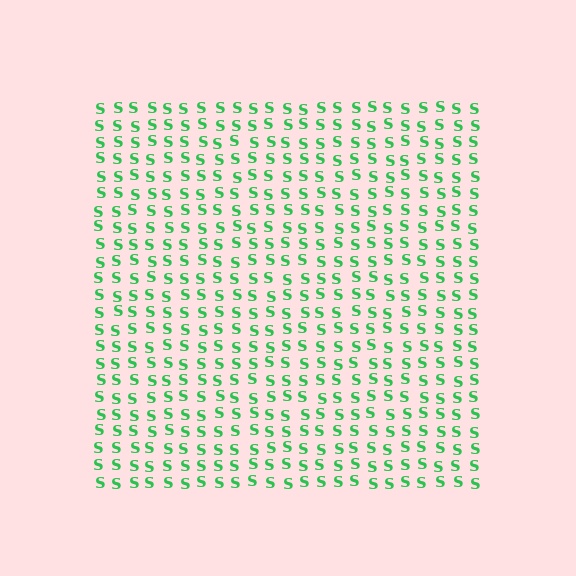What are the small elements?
The small elements are letter S's.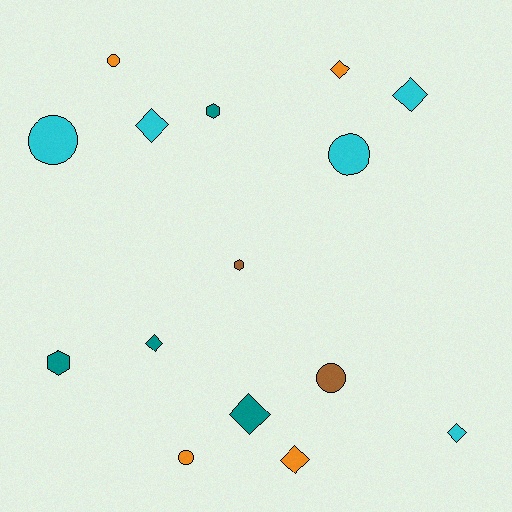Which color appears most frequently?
Cyan, with 5 objects.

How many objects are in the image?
There are 15 objects.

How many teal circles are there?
There are no teal circles.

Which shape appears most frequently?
Diamond, with 7 objects.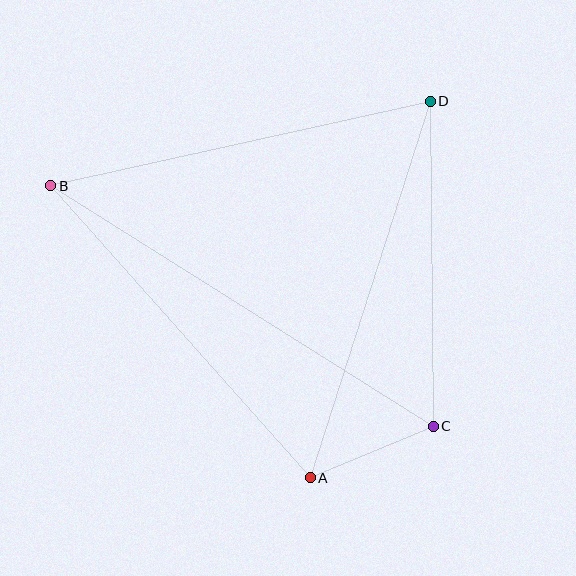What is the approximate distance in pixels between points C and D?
The distance between C and D is approximately 325 pixels.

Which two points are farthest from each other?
Points B and C are farthest from each other.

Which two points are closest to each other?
Points A and C are closest to each other.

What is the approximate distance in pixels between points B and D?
The distance between B and D is approximately 389 pixels.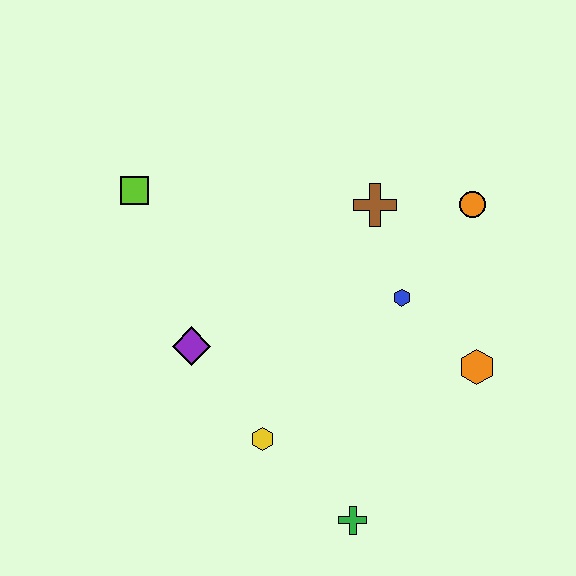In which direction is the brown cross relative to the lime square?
The brown cross is to the right of the lime square.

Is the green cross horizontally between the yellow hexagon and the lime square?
No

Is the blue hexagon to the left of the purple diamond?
No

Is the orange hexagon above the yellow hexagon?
Yes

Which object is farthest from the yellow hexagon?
The orange circle is farthest from the yellow hexagon.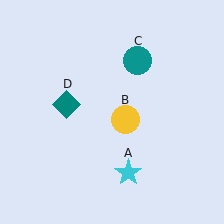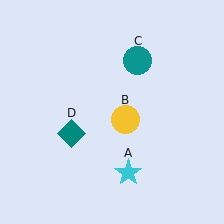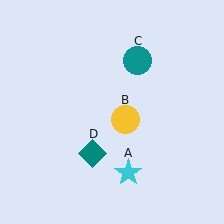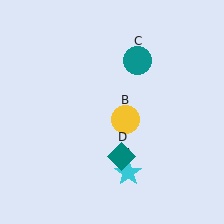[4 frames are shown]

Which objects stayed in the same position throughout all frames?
Cyan star (object A) and yellow circle (object B) and teal circle (object C) remained stationary.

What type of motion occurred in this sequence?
The teal diamond (object D) rotated counterclockwise around the center of the scene.